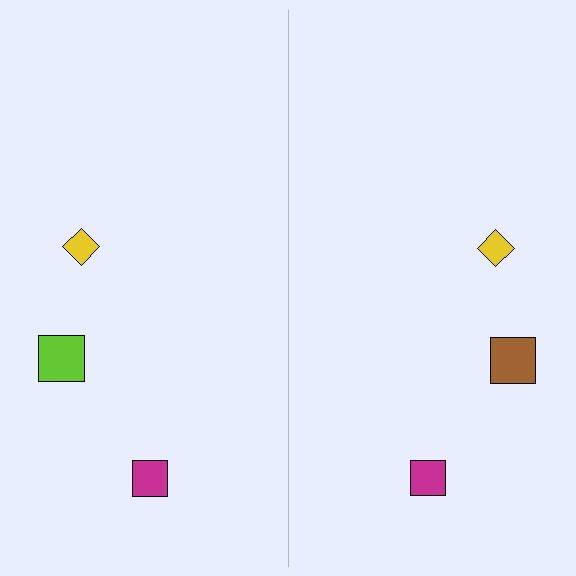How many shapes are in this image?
There are 6 shapes in this image.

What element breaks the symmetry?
The brown square on the right side breaks the symmetry — its mirror counterpart is lime.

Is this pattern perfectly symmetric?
No, the pattern is not perfectly symmetric. The brown square on the right side breaks the symmetry — its mirror counterpart is lime.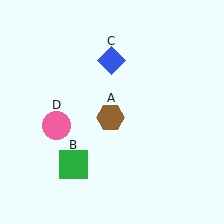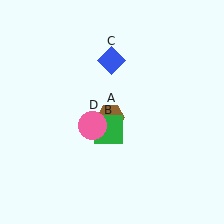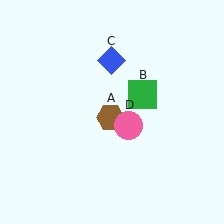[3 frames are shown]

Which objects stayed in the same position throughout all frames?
Brown hexagon (object A) and blue diamond (object C) remained stationary.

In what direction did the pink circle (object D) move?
The pink circle (object D) moved right.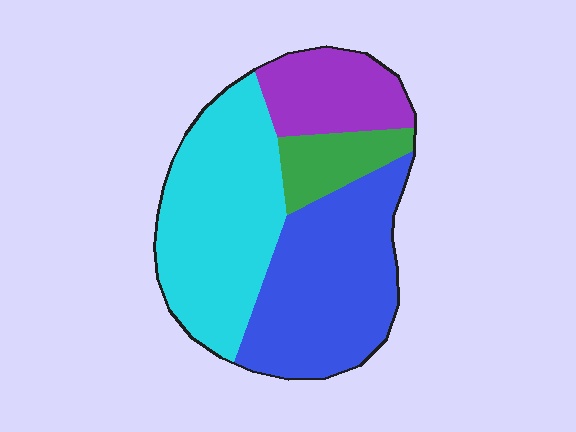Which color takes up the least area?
Green, at roughly 10%.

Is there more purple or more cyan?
Cyan.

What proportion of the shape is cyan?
Cyan takes up about three eighths (3/8) of the shape.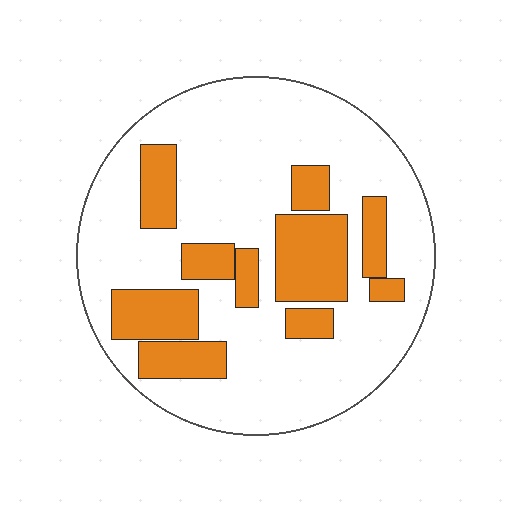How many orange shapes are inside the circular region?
10.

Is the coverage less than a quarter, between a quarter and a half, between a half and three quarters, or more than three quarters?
Between a quarter and a half.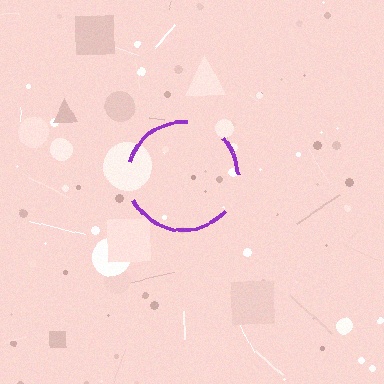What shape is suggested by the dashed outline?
The dashed outline suggests a circle.